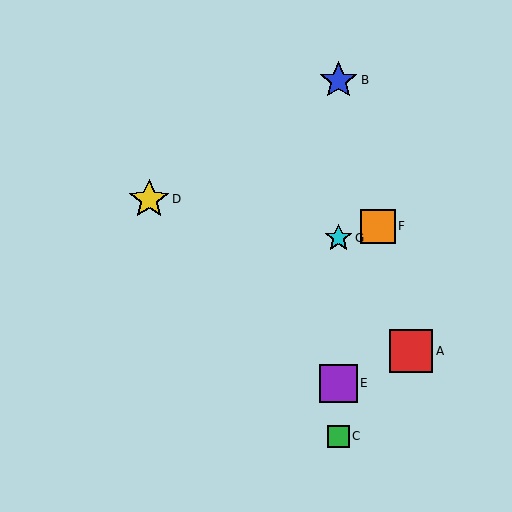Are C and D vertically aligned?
No, C is at x≈338 and D is at x≈149.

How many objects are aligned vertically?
4 objects (B, C, E, G) are aligned vertically.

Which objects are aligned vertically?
Objects B, C, E, G are aligned vertically.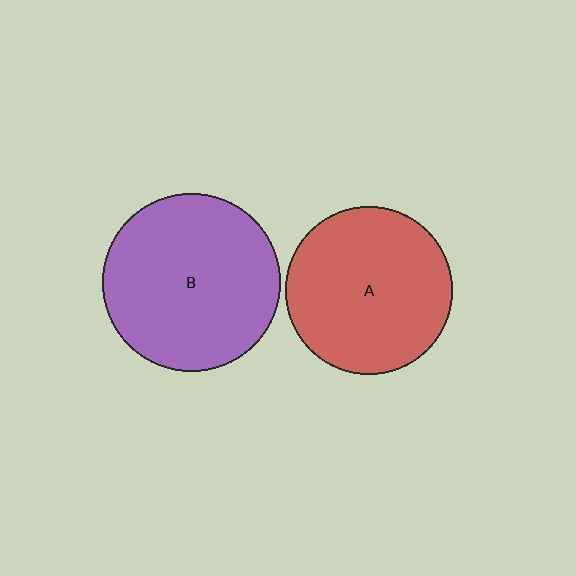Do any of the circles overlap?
No, none of the circles overlap.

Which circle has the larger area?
Circle B (purple).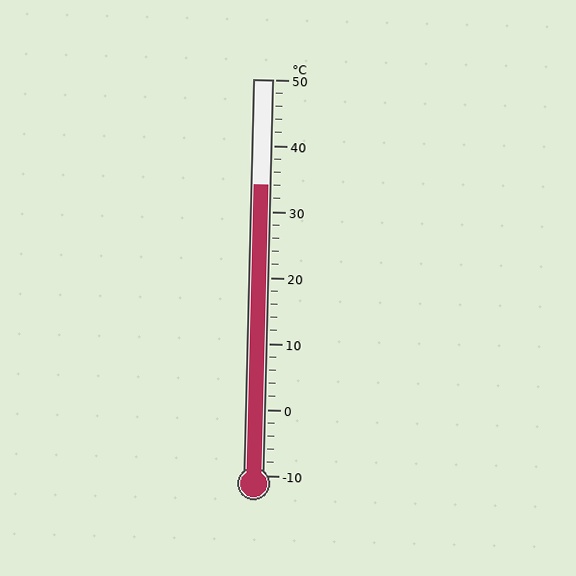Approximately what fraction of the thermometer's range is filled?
The thermometer is filled to approximately 75% of its range.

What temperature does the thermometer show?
The thermometer shows approximately 34°C.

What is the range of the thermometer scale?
The thermometer scale ranges from -10°C to 50°C.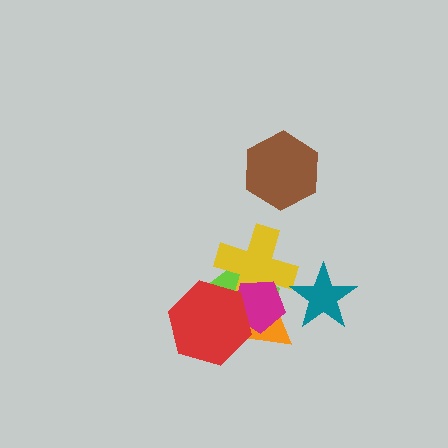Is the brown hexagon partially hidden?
No, no other shape covers it.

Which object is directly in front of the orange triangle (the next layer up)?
The magenta pentagon is directly in front of the orange triangle.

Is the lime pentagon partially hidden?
Yes, it is partially covered by another shape.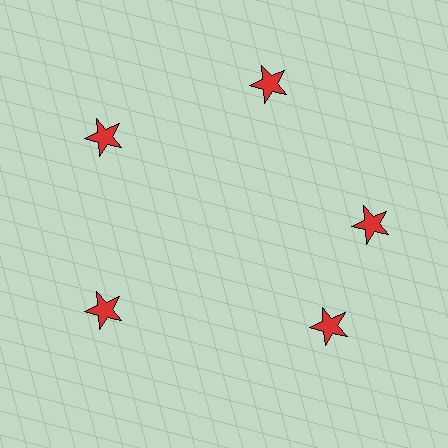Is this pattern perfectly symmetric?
No. The 5 red stars are arranged in a ring, but one element near the 5 o'clock position is rotated out of alignment along the ring, breaking the 5-fold rotational symmetry.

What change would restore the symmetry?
The symmetry would be restored by rotating it back into even spacing with its neighbors so that all 5 stars sit at equal angles and equal distance from the center.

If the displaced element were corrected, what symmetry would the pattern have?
It would have 5-fold rotational symmetry — the pattern would map onto itself every 72 degrees.